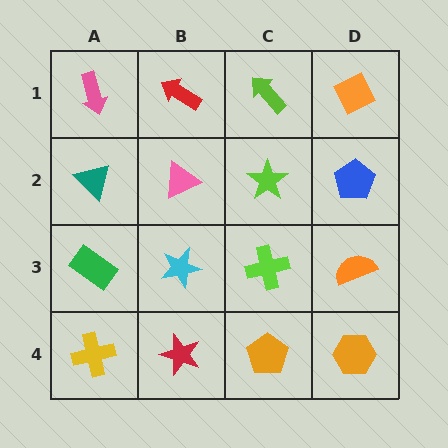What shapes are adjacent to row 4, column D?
An orange semicircle (row 3, column D), an orange pentagon (row 4, column C).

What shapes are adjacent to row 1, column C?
A lime star (row 2, column C), a red arrow (row 1, column B), an orange diamond (row 1, column D).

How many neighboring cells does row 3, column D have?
3.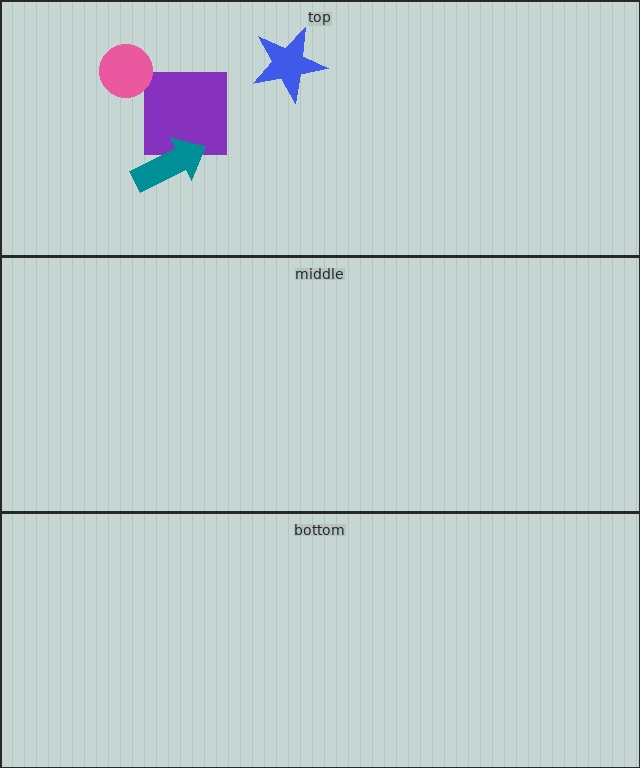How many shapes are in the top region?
4.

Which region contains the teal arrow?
The top region.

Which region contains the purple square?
The top region.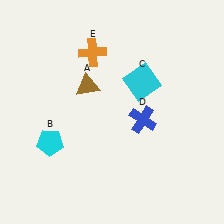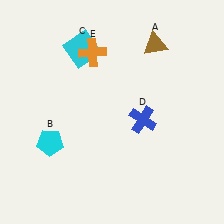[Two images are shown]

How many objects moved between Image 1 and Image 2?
2 objects moved between the two images.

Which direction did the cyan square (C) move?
The cyan square (C) moved left.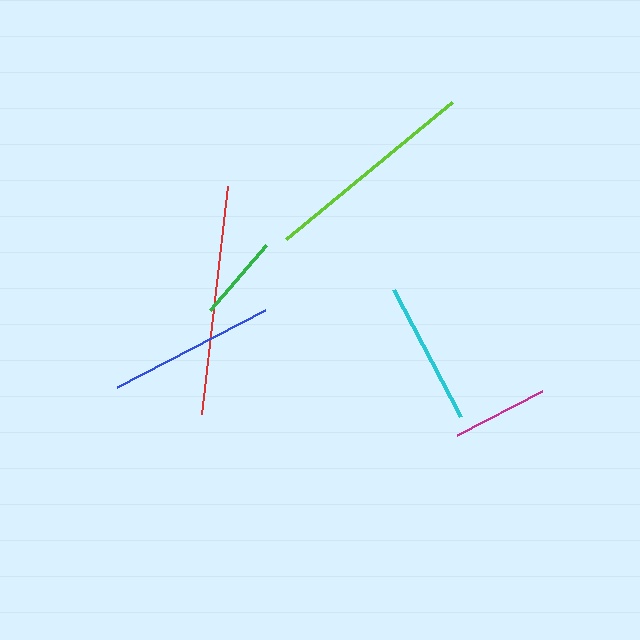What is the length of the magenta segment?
The magenta segment is approximately 96 pixels long.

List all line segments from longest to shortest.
From longest to shortest: red, lime, blue, cyan, magenta, green.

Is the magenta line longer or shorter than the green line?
The magenta line is longer than the green line.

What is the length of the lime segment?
The lime segment is approximately 216 pixels long.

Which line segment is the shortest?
The green line is the shortest at approximately 86 pixels.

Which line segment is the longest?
The red line is the longest at approximately 229 pixels.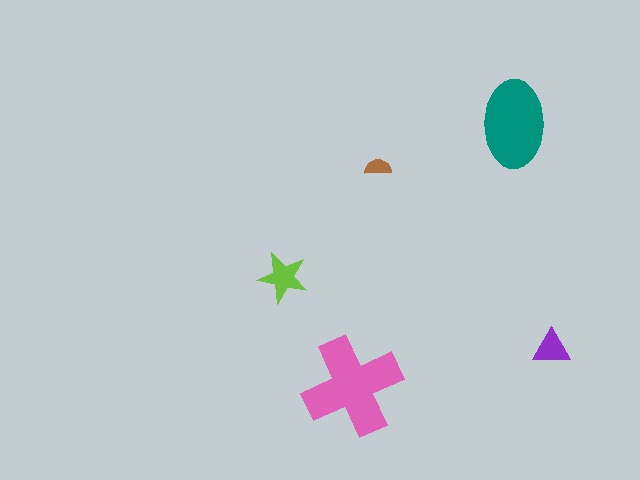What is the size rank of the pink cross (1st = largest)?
1st.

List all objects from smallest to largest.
The brown semicircle, the purple triangle, the lime star, the teal ellipse, the pink cross.